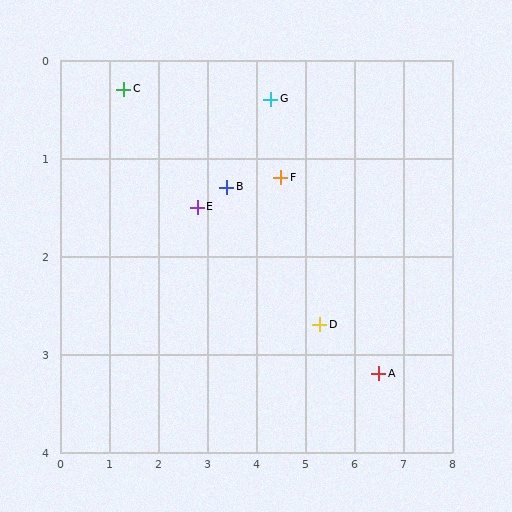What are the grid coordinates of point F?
Point F is at approximately (4.5, 1.2).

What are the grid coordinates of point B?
Point B is at approximately (3.4, 1.3).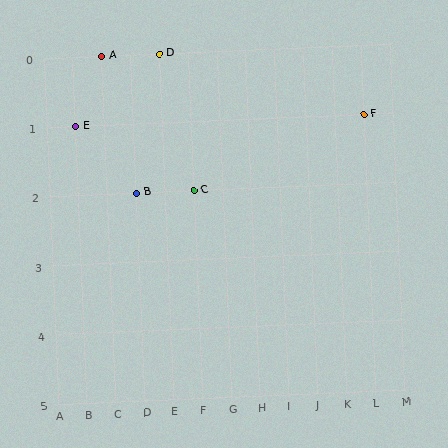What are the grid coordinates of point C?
Point C is at grid coordinates (F, 2).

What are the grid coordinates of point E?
Point E is at grid coordinates (B, 1).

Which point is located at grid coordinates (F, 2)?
Point C is at (F, 2).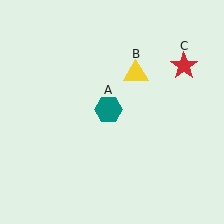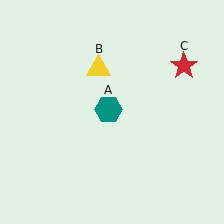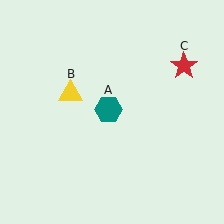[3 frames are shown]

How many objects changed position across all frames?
1 object changed position: yellow triangle (object B).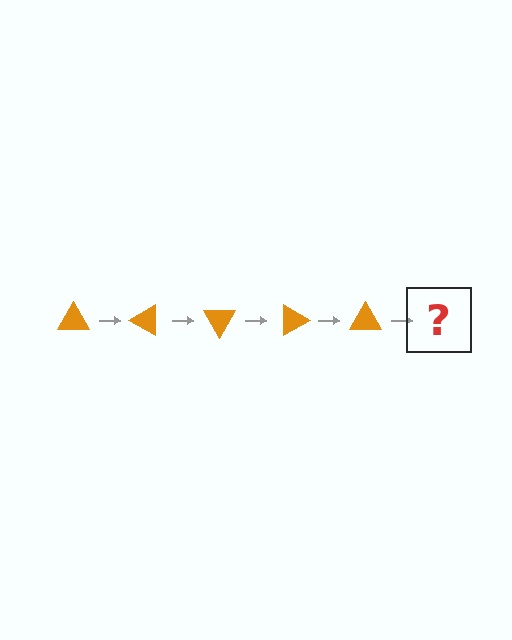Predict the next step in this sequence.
The next step is an orange triangle rotated 150 degrees.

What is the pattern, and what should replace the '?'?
The pattern is that the triangle rotates 30 degrees each step. The '?' should be an orange triangle rotated 150 degrees.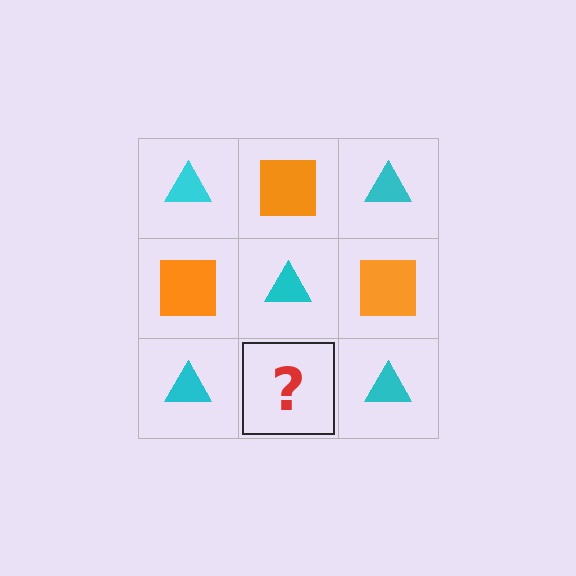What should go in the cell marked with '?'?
The missing cell should contain an orange square.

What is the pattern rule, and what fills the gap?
The rule is that it alternates cyan triangle and orange square in a checkerboard pattern. The gap should be filled with an orange square.